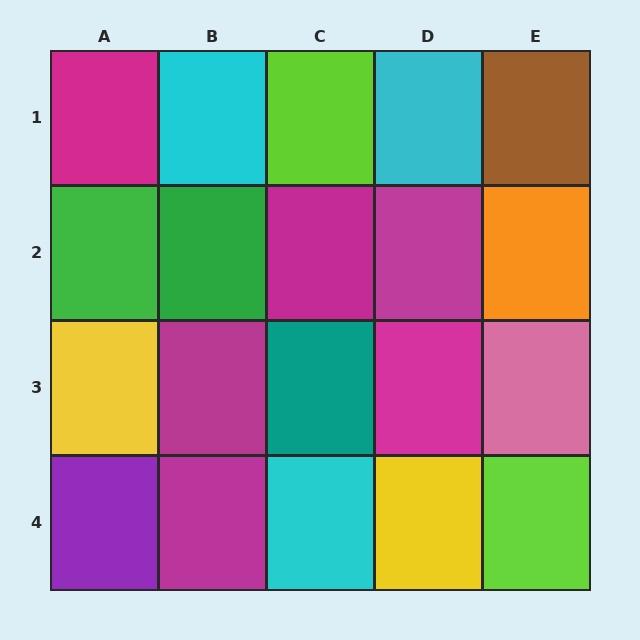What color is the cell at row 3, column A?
Yellow.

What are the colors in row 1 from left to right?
Magenta, cyan, lime, cyan, brown.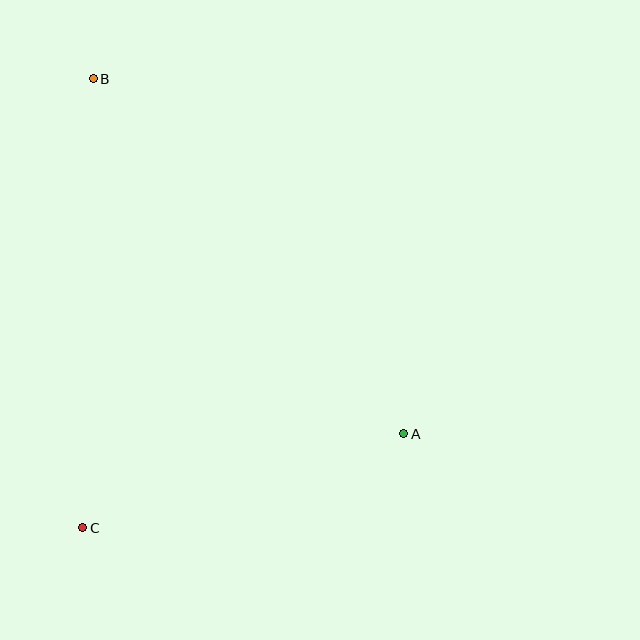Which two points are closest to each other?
Points A and C are closest to each other.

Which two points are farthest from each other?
Points A and B are farthest from each other.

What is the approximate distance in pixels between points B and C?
The distance between B and C is approximately 449 pixels.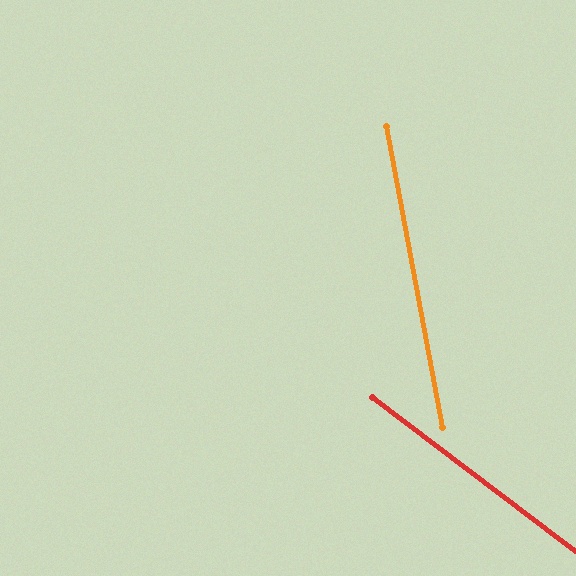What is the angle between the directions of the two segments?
Approximately 42 degrees.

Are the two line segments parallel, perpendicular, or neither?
Neither parallel nor perpendicular — they differ by about 42°.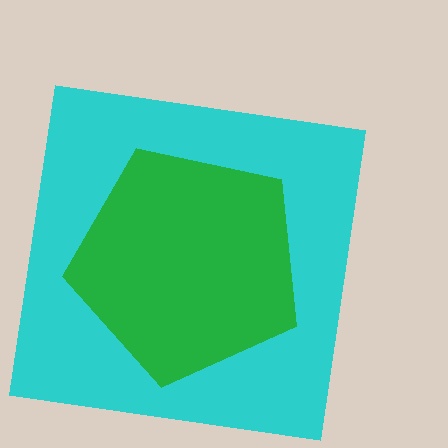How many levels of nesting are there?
2.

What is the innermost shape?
The green pentagon.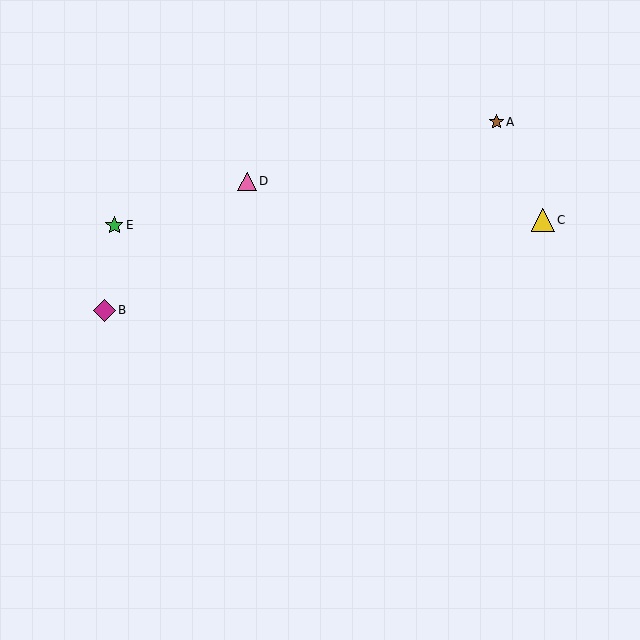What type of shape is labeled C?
Shape C is a yellow triangle.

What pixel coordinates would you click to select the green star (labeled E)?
Click at (114, 225) to select the green star E.